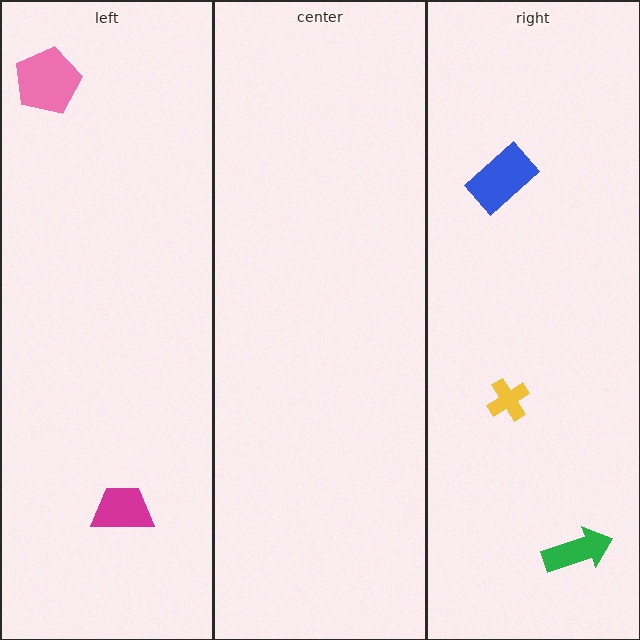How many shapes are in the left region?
2.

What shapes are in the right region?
The yellow cross, the blue rectangle, the green arrow.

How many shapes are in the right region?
3.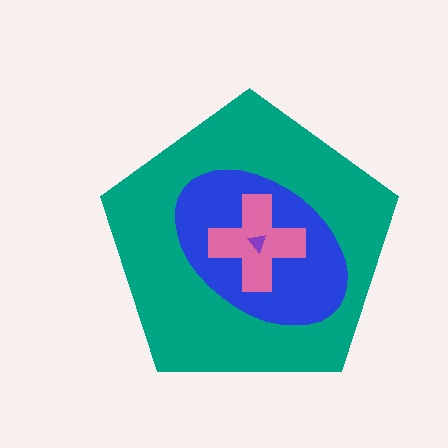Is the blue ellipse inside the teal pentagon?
Yes.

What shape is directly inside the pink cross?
The purple triangle.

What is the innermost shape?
The purple triangle.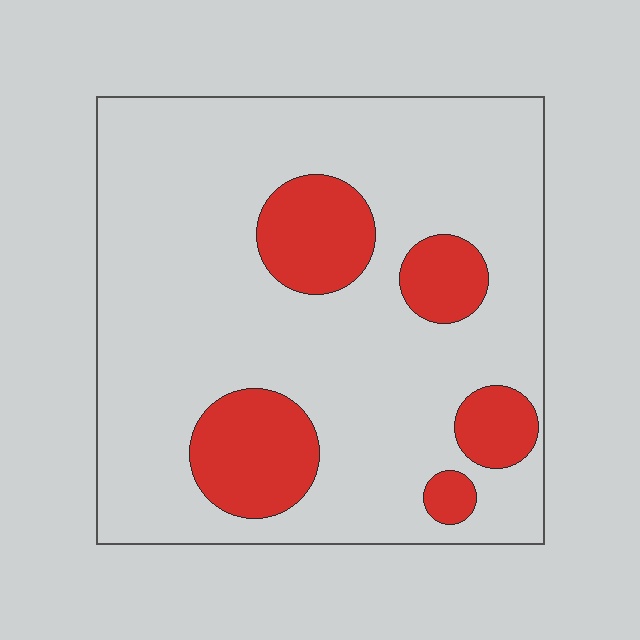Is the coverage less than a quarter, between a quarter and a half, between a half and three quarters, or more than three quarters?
Less than a quarter.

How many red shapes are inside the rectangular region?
5.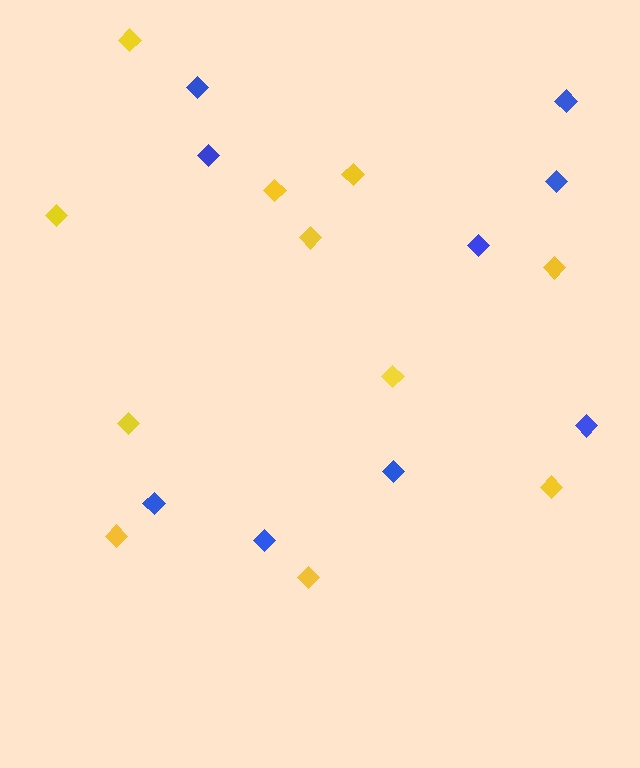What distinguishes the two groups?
There are 2 groups: one group of blue diamonds (9) and one group of yellow diamonds (11).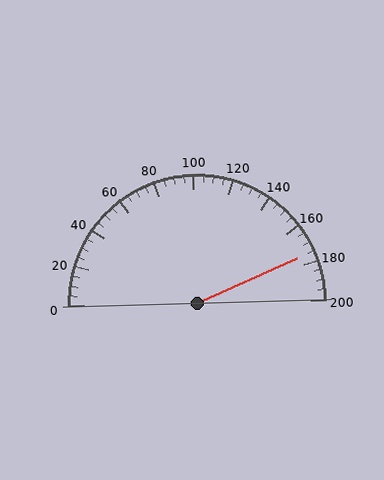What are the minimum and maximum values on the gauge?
The gauge ranges from 0 to 200.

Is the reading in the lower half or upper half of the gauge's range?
The reading is in the upper half of the range (0 to 200).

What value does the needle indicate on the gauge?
The needle indicates approximately 175.